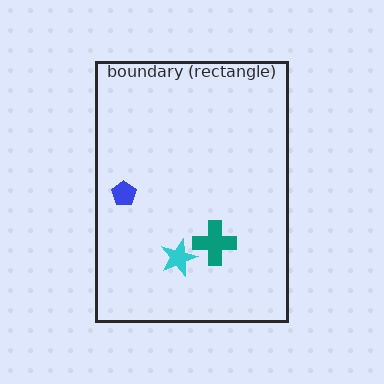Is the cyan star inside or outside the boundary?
Inside.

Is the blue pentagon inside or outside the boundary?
Inside.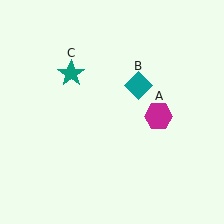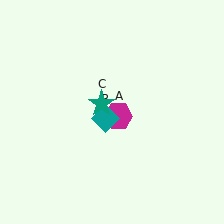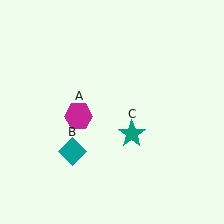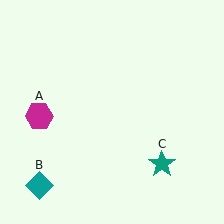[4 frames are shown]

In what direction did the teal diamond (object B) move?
The teal diamond (object B) moved down and to the left.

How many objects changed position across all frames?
3 objects changed position: magenta hexagon (object A), teal diamond (object B), teal star (object C).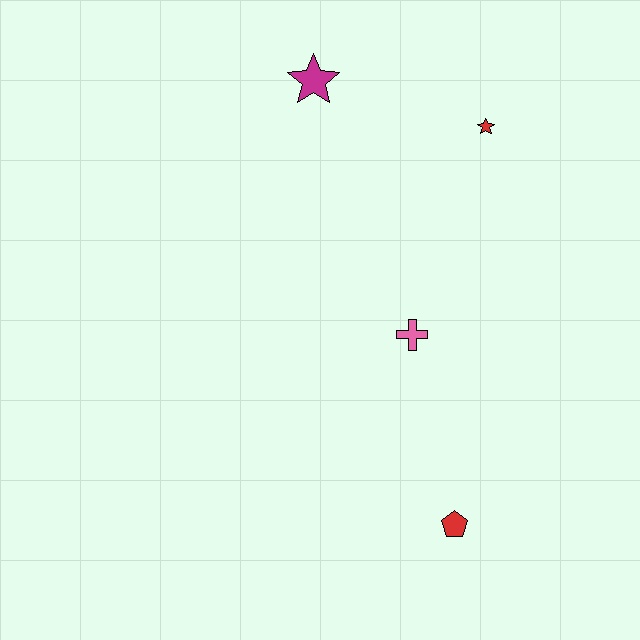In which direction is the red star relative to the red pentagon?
The red star is above the red pentagon.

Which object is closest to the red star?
The magenta star is closest to the red star.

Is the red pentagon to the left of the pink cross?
No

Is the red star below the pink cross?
No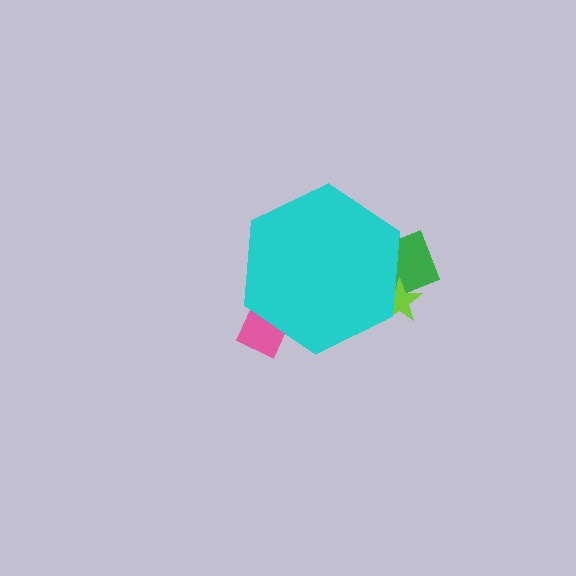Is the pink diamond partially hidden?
Yes, the pink diamond is partially hidden behind the cyan hexagon.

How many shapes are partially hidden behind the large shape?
3 shapes are partially hidden.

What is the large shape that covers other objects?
A cyan hexagon.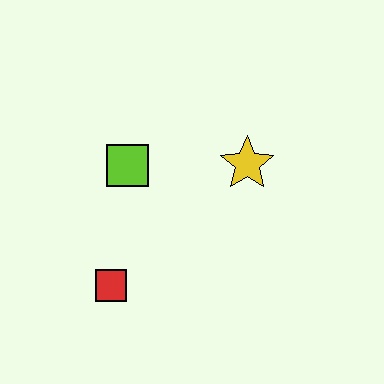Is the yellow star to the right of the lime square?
Yes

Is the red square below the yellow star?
Yes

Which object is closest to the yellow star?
The lime square is closest to the yellow star.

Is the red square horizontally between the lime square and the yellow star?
No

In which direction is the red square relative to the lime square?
The red square is below the lime square.